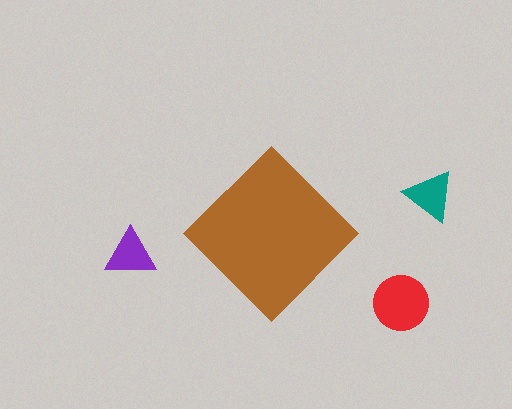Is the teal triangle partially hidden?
No, the teal triangle is fully visible.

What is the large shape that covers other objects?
A brown diamond.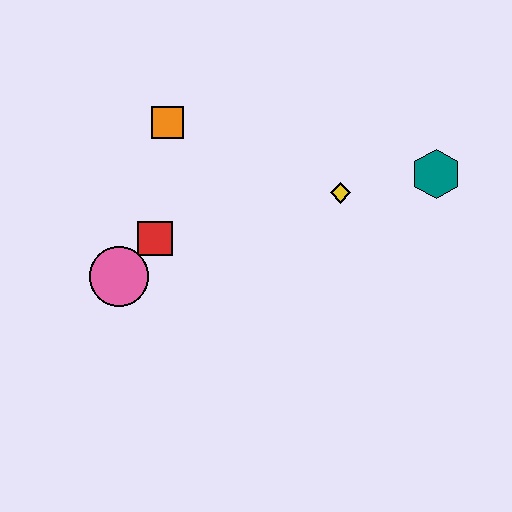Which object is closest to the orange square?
The red square is closest to the orange square.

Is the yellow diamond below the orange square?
Yes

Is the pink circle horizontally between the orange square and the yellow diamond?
No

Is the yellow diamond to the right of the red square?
Yes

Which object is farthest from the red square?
The teal hexagon is farthest from the red square.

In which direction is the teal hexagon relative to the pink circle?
The teal hexagon is to the right of the pink circle.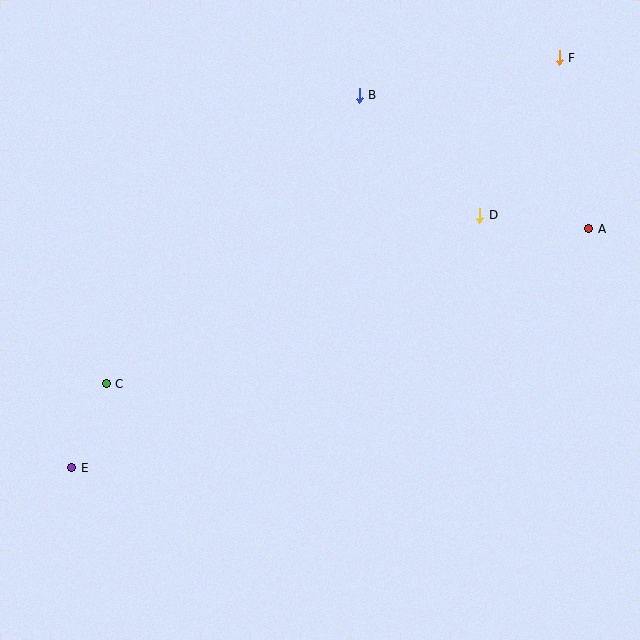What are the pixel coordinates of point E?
Point E is at (72, 468).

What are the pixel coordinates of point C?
Point C is at (106, 384).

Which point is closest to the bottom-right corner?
Point A is closest to the bottom-right corner.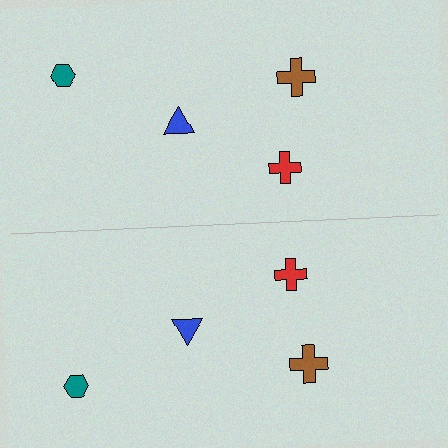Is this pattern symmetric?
Yes, this pattern has bilateral (reflection) symmetry.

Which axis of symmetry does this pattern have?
The pattern has a horizontal axis of symmetry running through the center of the image.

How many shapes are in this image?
There are 8 shapes in this image.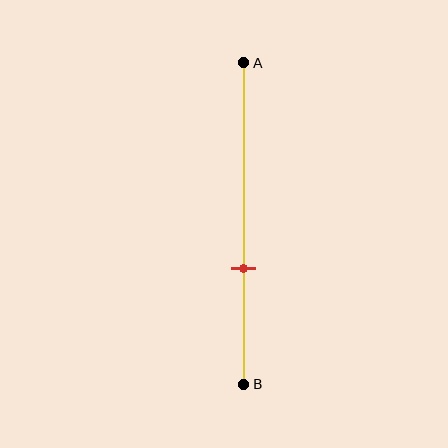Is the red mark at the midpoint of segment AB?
No, the mark is at about 65% from A, not at the 50% midpoint.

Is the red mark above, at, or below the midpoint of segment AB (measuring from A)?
The red mark is below the midpoint of segment AB.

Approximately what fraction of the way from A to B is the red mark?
The red mark is approximately 65% of the way from A to B.